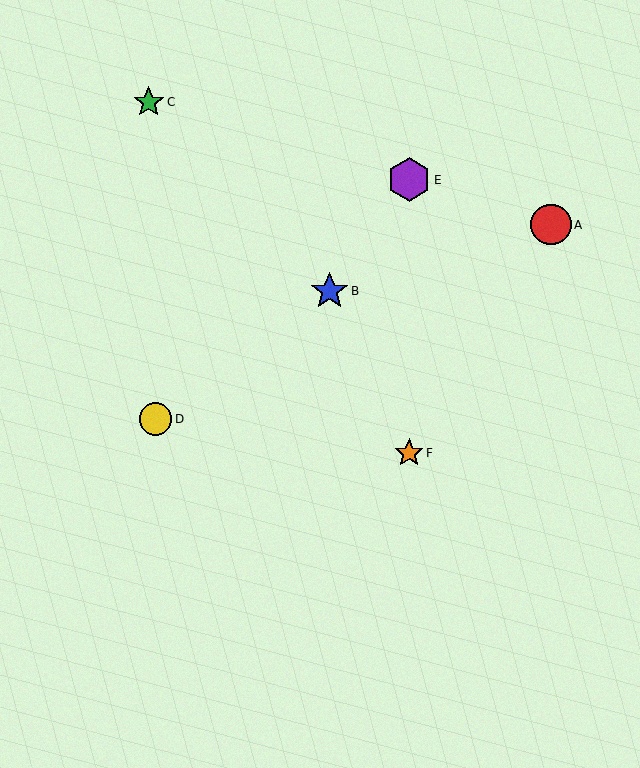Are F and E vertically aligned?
Yes, both are at x≈409.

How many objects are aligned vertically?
2 objects (E, F) are aligned vertically.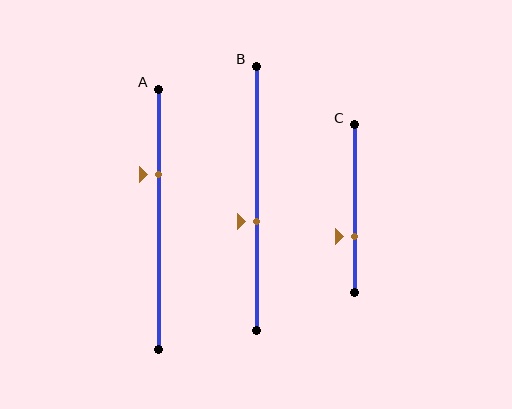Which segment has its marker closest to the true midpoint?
Segment B has its marker closest to the true midpoint.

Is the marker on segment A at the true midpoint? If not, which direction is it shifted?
No, the marker on segment A is shifted upward by about 17% of the segment length.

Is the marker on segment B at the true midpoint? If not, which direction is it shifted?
No, the marker on segment B is shifted downward by about 9% of the segment length.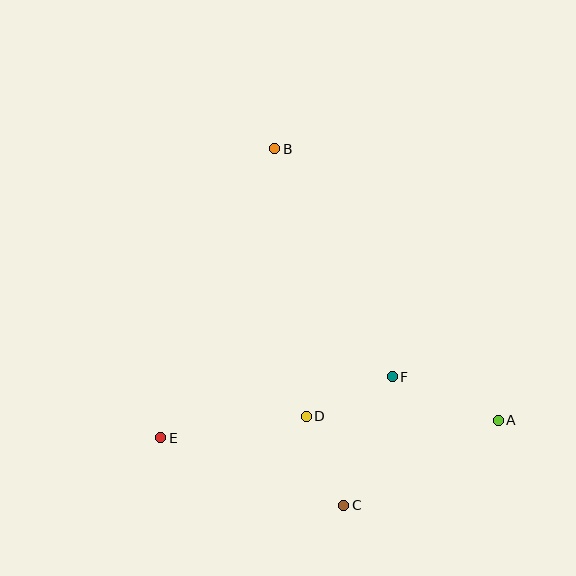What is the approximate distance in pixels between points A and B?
The distance between A and B is approximately 352 pixels.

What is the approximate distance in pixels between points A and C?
The distance between A and C is approximately 176 pixels.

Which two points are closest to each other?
Points D and F are closest to each other.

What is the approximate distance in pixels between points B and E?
The distance between B and E is approximately 311 pixels.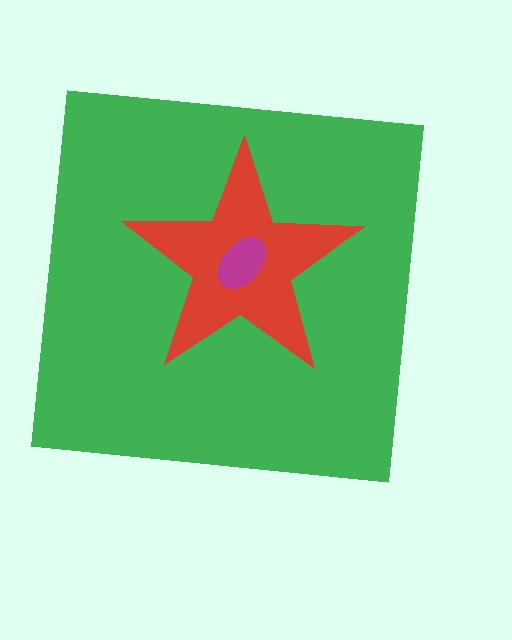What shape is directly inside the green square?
The red star.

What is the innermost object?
The magenta ellipse.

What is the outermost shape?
The green square.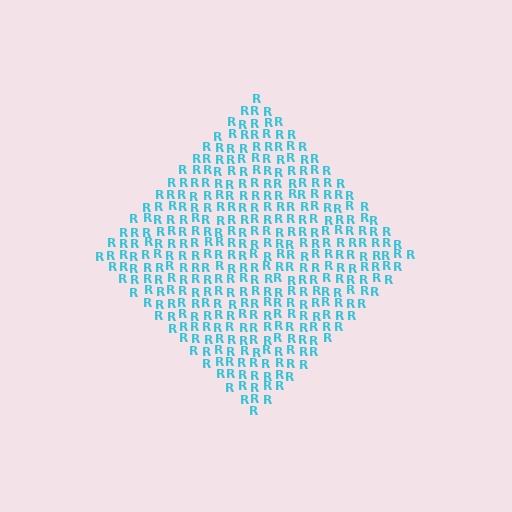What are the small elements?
The small elements are letter R's.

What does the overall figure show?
The overall figure shows a diamond.